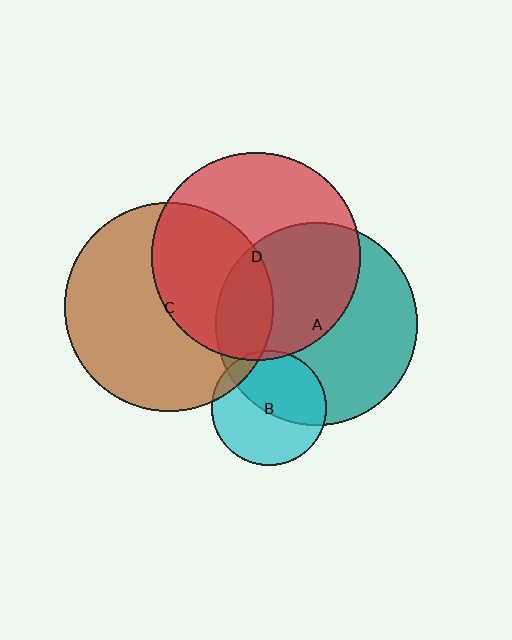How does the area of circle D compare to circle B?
Approximately 3.3 times.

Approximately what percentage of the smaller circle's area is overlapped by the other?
Approximately 50%.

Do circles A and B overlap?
Yes.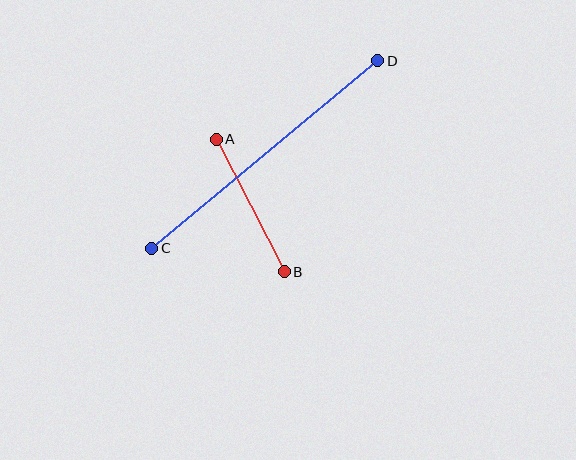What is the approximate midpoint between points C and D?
The midpoint is at approximately (265, 155) pixels.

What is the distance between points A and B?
The distance is approximately 149 pixels.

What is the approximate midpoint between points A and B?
The midpoint is at approximately (250, 206) pixels.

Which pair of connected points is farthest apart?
Points C and D are farthest apart.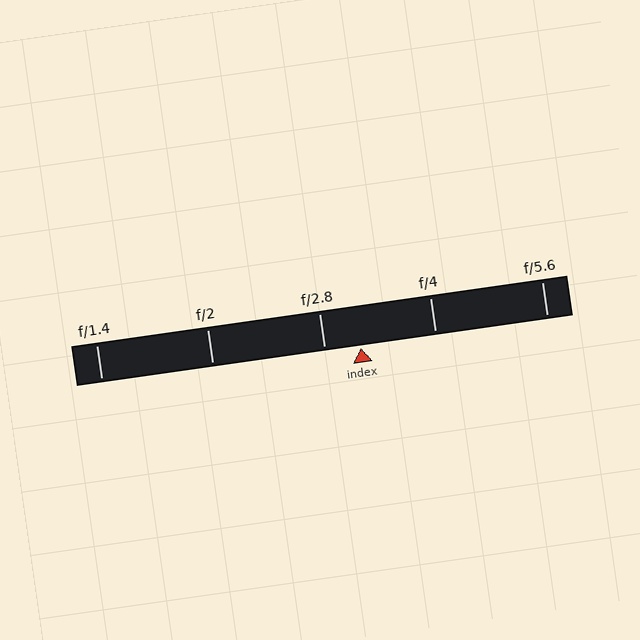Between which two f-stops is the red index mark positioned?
The index mark is between f/2.8 and f/4.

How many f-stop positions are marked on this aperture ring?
There are 5 f-stop positions marked.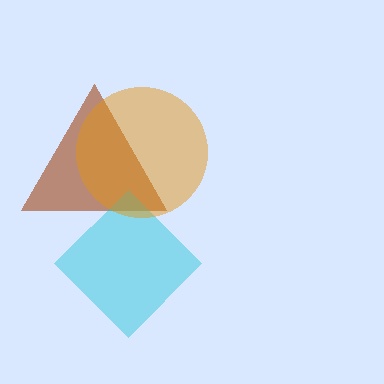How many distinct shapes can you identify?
There are 3 distinct shapes: a brown triangle, a cyan diamond, an orange circle.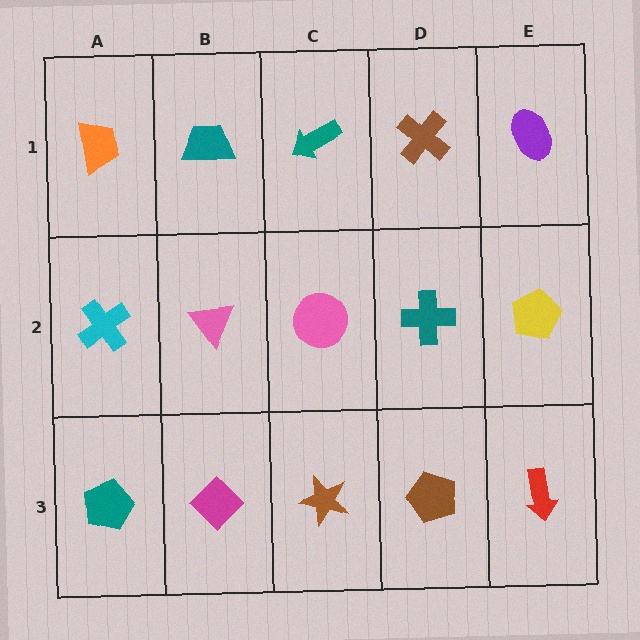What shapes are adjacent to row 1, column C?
A pink circle (row 2, column C), a teal trapezoid (row 1, column B), a brown cross (row 1, column D).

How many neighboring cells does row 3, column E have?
2.